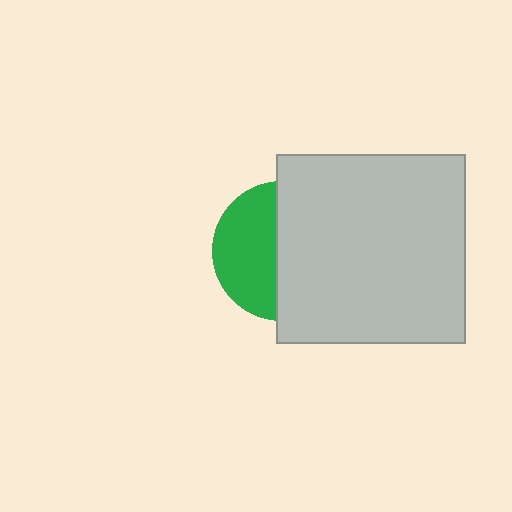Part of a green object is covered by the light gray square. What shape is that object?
It is a circle.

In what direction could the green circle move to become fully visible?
The green circle could move left. That would shift it out from behind the light gray square entirely.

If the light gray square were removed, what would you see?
You would see the complete green circle.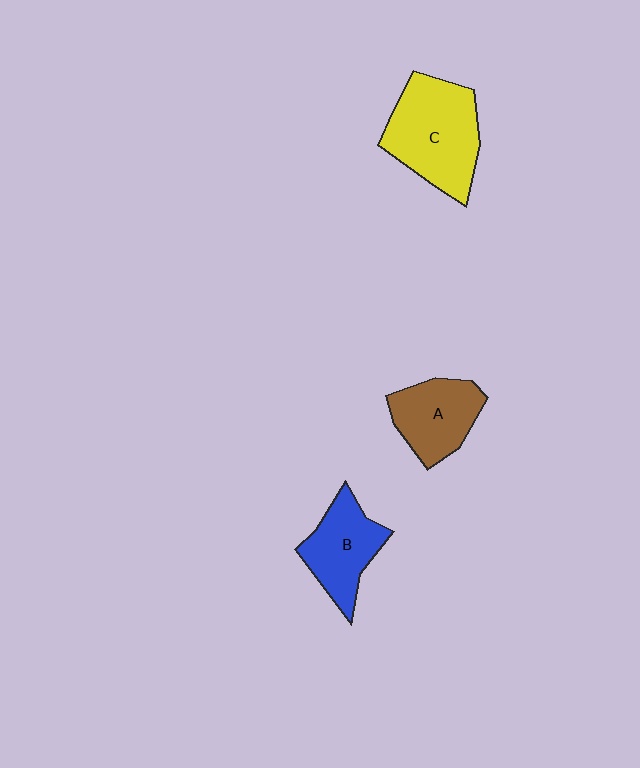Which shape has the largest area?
Shape C (yellow).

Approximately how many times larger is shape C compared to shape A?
Approximately 1.5 times.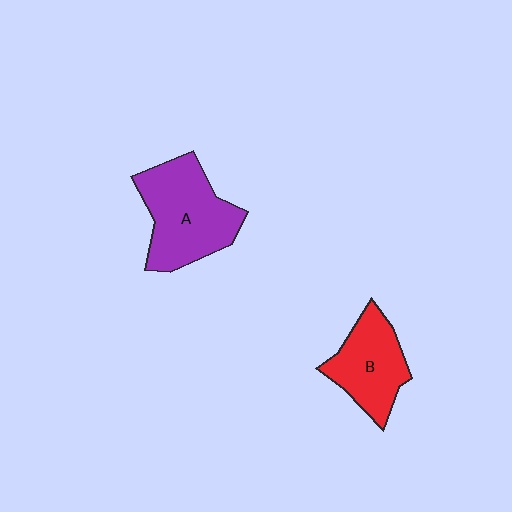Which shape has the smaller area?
Shape B (red).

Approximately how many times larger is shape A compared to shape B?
Approximately 1.4 times.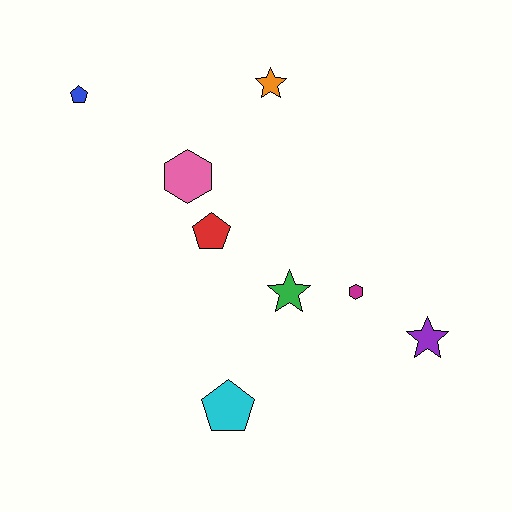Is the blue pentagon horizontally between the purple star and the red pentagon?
No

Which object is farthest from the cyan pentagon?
The blue pentagon is farthest from the cyan pentagon.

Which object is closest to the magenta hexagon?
The green star is closest to the magenta hexagon.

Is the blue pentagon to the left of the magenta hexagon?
Yes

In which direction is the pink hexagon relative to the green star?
The pink hexagon is above the green star.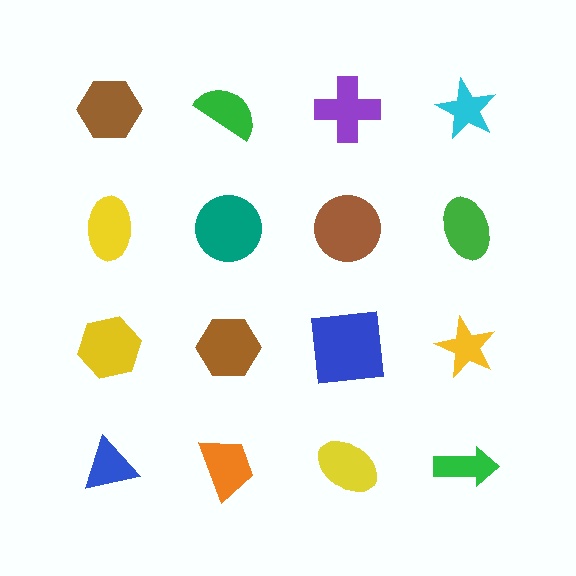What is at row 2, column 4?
A green ellipse.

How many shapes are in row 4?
4 shapes.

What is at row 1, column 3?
A purple cross.